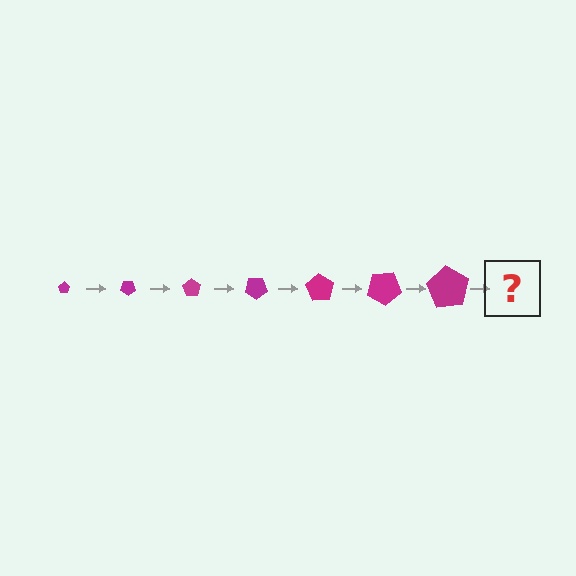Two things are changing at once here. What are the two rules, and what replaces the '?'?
The two rules are that the pentagon grows larger each step and it rotates 35 degrees each step. The '?' should be a pentagon, larger than the previous one and rotated 245 degrees from the start.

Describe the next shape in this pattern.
It should be a pentagon, larger than the previous one and rotated 245 degrees from the start.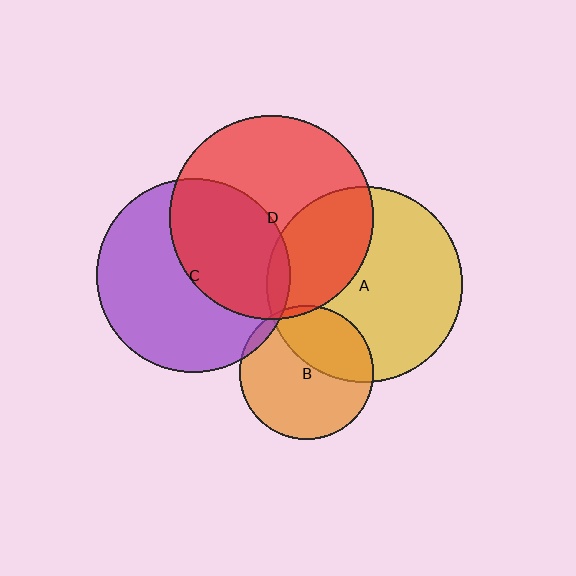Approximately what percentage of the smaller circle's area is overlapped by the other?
Approximately 5%.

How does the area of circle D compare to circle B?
Approximately 2.3 times.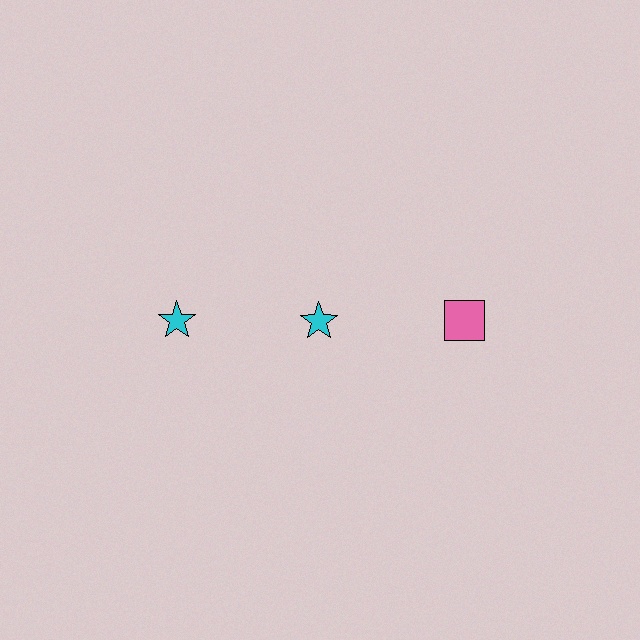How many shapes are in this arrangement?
There are 3 shapes arranged in a grid pattern.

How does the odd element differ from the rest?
It differs in both color (pink instead of cyan) and shape (square instead of star).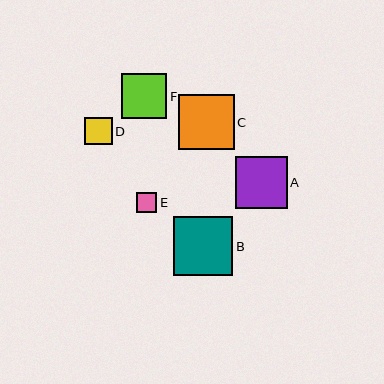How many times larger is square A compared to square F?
Square A is approximately 1.2 times the size of square F.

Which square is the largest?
Square B is the largest with a size of approximately 59 pixels.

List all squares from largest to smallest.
From largest to smallest: B, C, A, F, D, E.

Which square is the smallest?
Square E is the smallest with a size of approximately 20 pixels.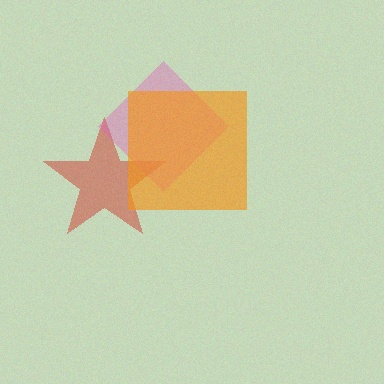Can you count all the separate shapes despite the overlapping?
Yes, there are 3 separate shapes.